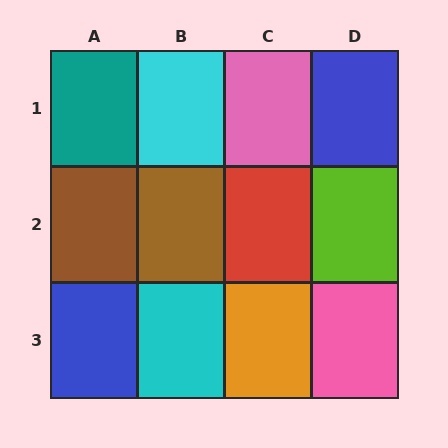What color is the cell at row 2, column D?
Lime.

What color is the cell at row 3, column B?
Cyan.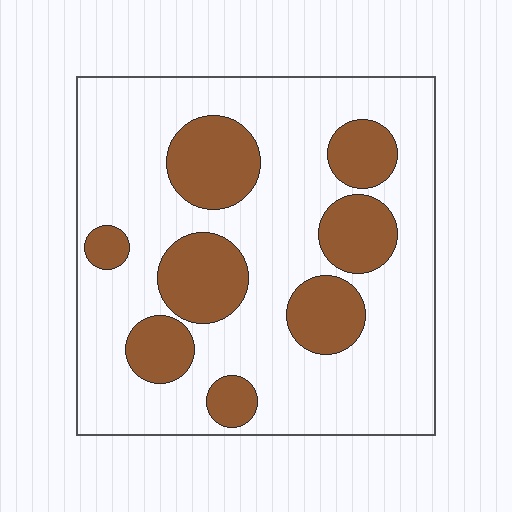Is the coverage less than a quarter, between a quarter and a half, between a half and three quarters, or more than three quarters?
Between a quarter and a half.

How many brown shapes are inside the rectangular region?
8.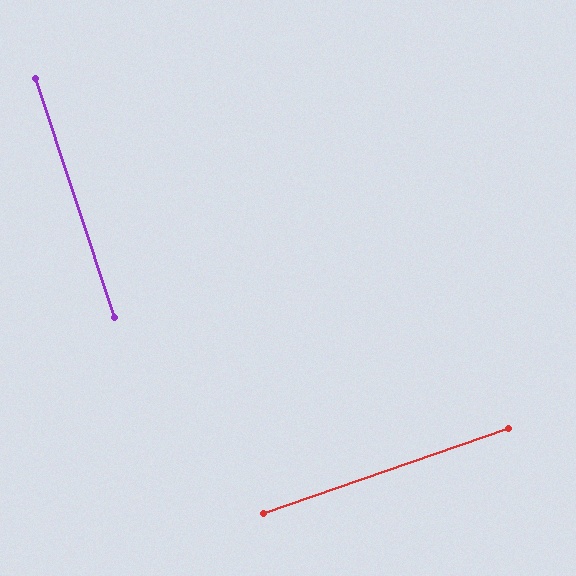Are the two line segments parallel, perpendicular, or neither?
Perpendicular — they meet at approximately 89°.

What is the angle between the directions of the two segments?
Approximately 89 degrees.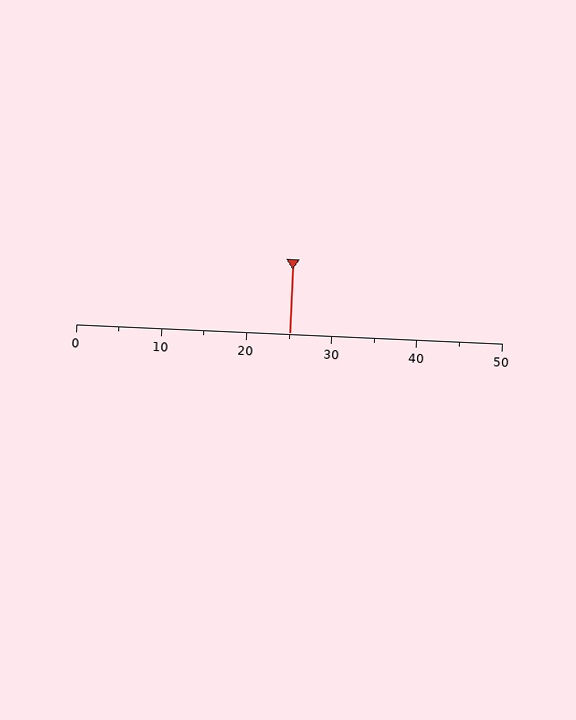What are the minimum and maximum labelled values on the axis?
The axis runs from 0 to 50.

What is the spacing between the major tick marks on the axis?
The major ticks are spaced 10 apart.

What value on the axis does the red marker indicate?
The marker indicates approximately 25.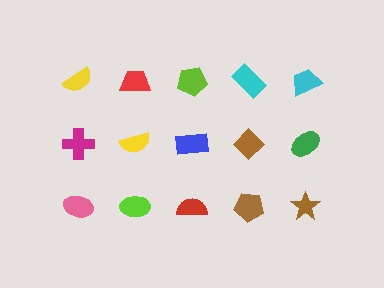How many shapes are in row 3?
5 shapes.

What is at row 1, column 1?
A yellow semicircle.